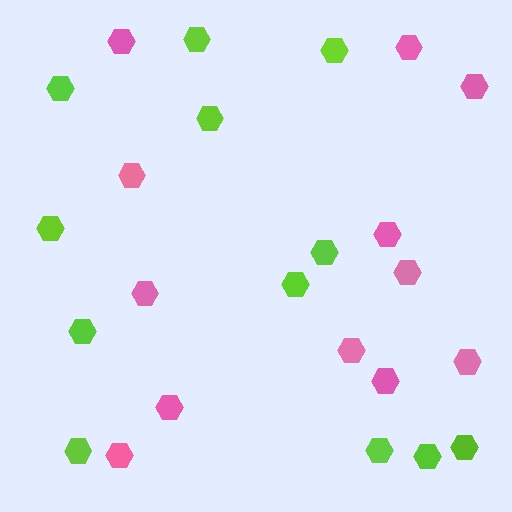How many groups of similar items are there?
There are 2 groups: one group of lime hexagons (12) and one group of pink hexagons (12).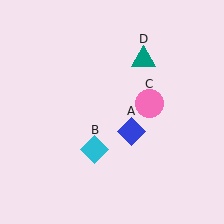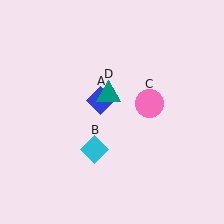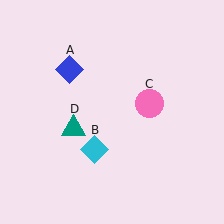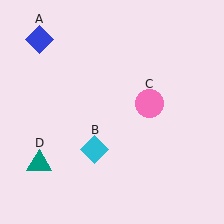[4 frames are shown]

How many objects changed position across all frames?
2 objects changed position: blue diamond (object A), teal triangle (object D).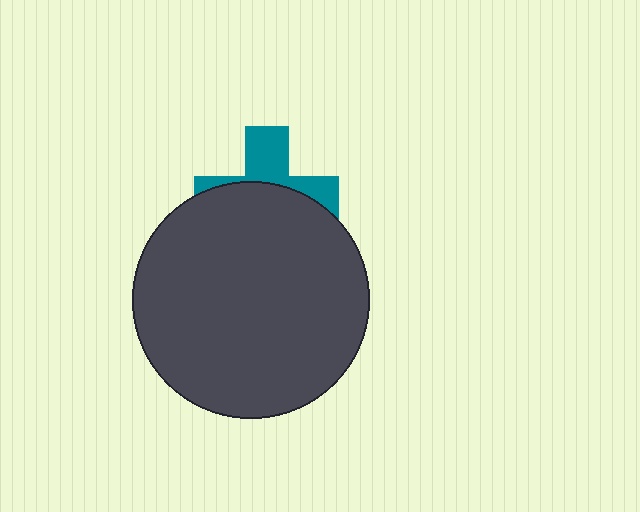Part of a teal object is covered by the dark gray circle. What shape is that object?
It is a cross.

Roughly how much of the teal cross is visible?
A small part of it is visible (roughly 40%).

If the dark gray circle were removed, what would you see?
You would see the complete teal cross.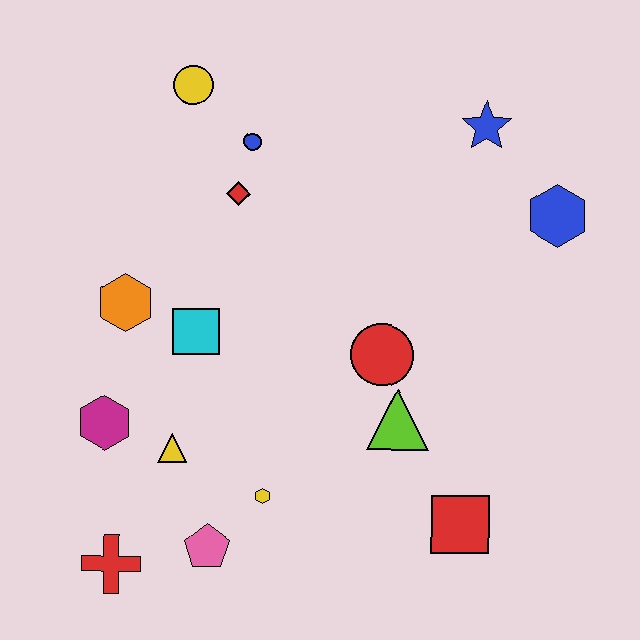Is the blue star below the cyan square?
No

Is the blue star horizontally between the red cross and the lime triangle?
No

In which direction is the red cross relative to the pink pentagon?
The red cross is to the left of the pink pentagon.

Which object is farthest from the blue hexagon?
The red cross is farthest from the blue hexagon.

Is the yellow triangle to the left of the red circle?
Yes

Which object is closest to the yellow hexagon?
The pink pentagon is closest to the yellow hexagon.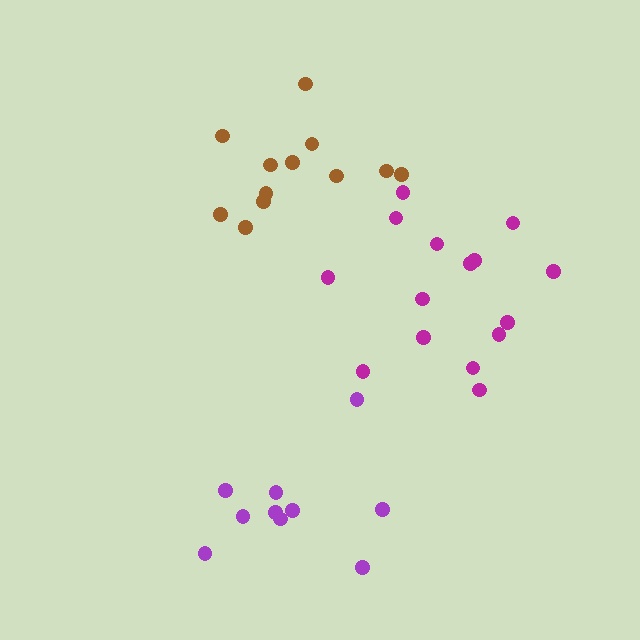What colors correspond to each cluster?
The clusters are colored: magenta, purple, brown.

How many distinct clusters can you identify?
There are 3 distinct clusters.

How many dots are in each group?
Group 1: 15 dots, Group 2: 10 dots, Group 3: 12 dots (37 total).